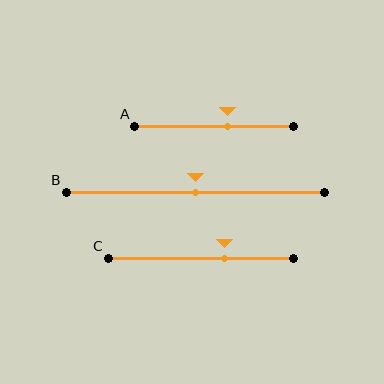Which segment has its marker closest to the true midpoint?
Segment B has its marker closest to the true midpoint.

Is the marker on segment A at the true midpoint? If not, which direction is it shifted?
No, the marker on segment A is shifted to the right by about 8% of the segment length.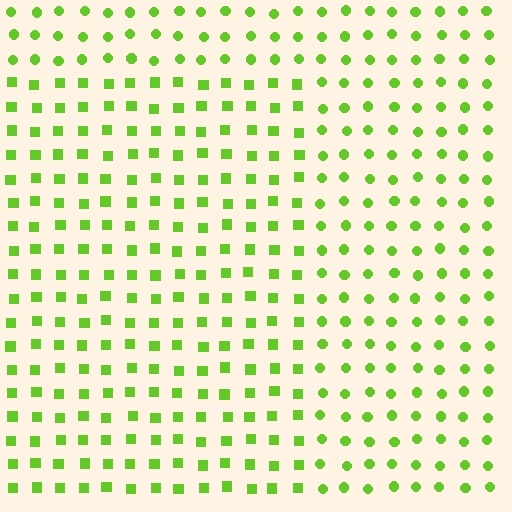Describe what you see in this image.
The image is filled with small lime elements arranged in a uniform grid. A rectangle-shaped region contains squares, while the surrounding area contains circles. The boundary is defined purely by the change in element shape.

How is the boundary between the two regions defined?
The boundary is defined by a change in element shape: squares inside vs. circles outside. All elements share the same color and spacing.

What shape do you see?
I see a rectangle.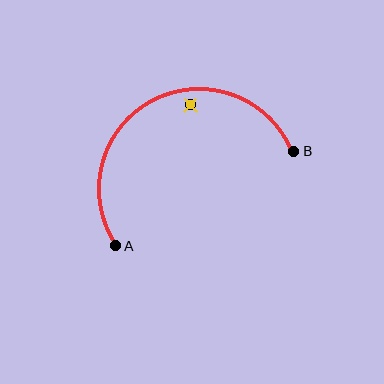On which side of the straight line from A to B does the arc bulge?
The arc bulges above the straight line connecting A and B.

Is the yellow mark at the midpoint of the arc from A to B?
No — the yellow mark does not lie on the arc at all. It sits slightly inside the curve.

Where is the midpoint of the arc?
The arc midpoint is the point on the curve farthest from the straight line joining A and B. It sits above that line.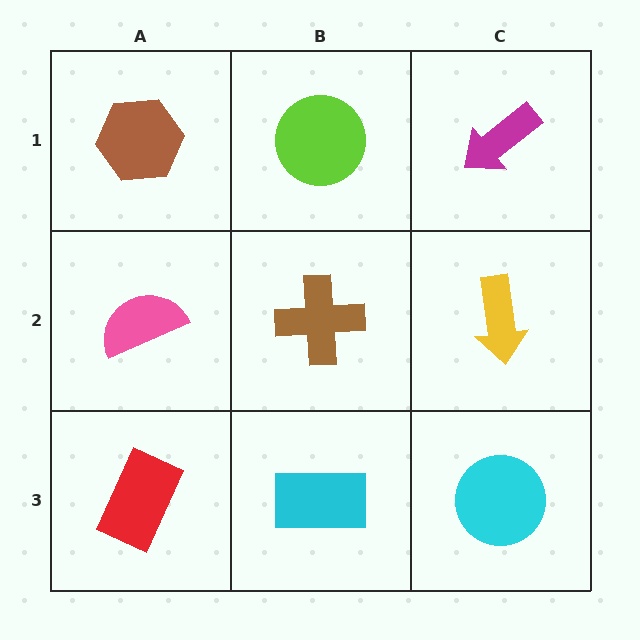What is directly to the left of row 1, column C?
A lime circle.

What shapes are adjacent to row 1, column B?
A brown cross (row 2, column B), a brown hexagon (row 1, column A), a magenta arrow (row 1, column C).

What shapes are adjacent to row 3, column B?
A brown cross (row 2, column B), a red rectangle (row 3, column A), a cyan circle (row 3, column C).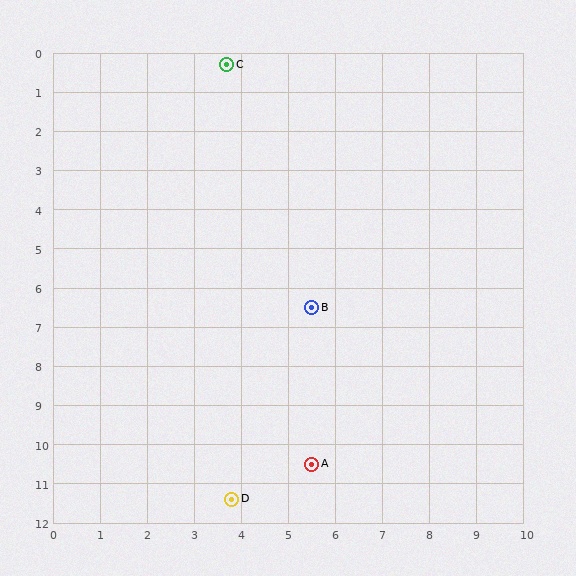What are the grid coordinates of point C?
Point C is at approximately (3.7, 0.3).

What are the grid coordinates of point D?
Point D is at approximately (3.8, 11.4).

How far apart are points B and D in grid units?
Points B and D are about 5.2 grid units apart.